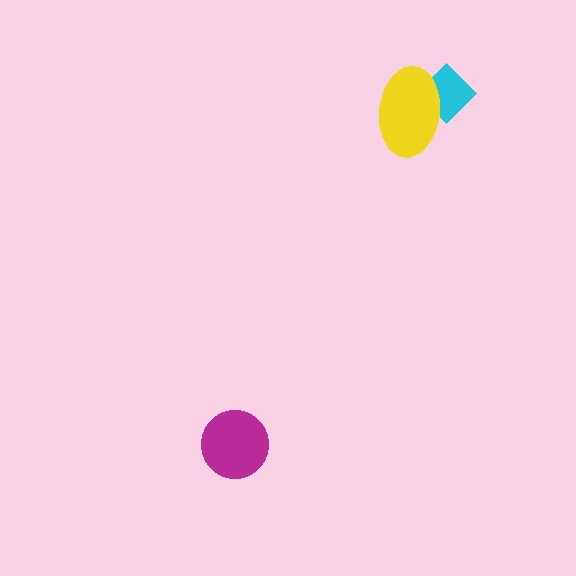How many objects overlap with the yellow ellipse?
1 object overlaps with the yellow ellipse.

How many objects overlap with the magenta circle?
0 objects overlap with the magenta circle.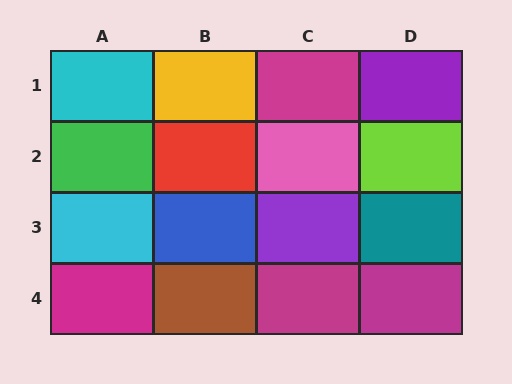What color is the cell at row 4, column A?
Magenta.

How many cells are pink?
1 cell is pink.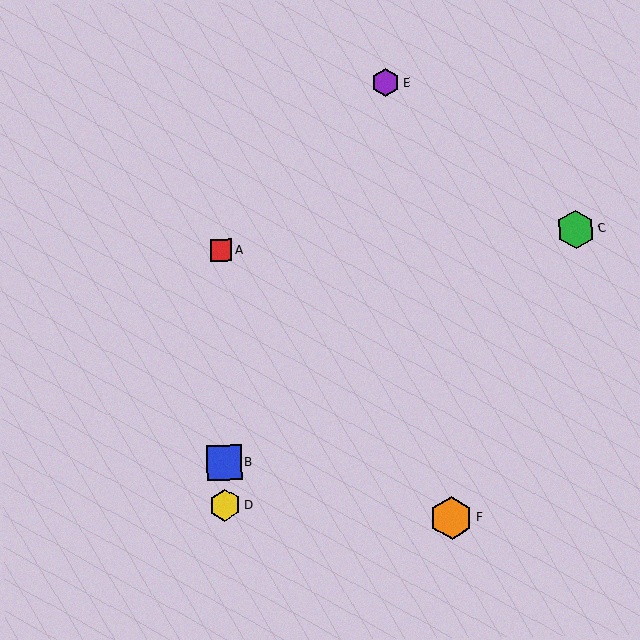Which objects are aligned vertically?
Objects A, B, D are aligned vertically.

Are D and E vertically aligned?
No, D is at x≈225 and E is at x≈386.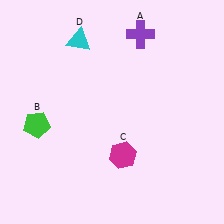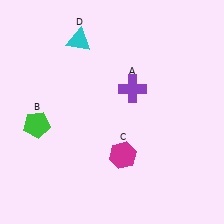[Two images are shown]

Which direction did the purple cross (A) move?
The purple cross (A) moved down.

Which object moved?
The purple cross (A) moved down.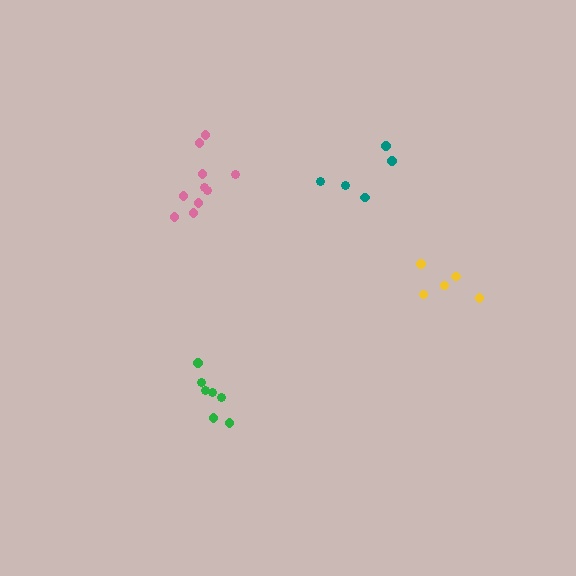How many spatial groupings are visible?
There are 4 spatial groupings.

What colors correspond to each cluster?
The clusters are colored: yellow, pink, green, teal.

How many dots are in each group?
Group 1: 5 dots, Group 2: 10 dots, Group 3: 7 dots, Group 4: 5 dots (27 total).